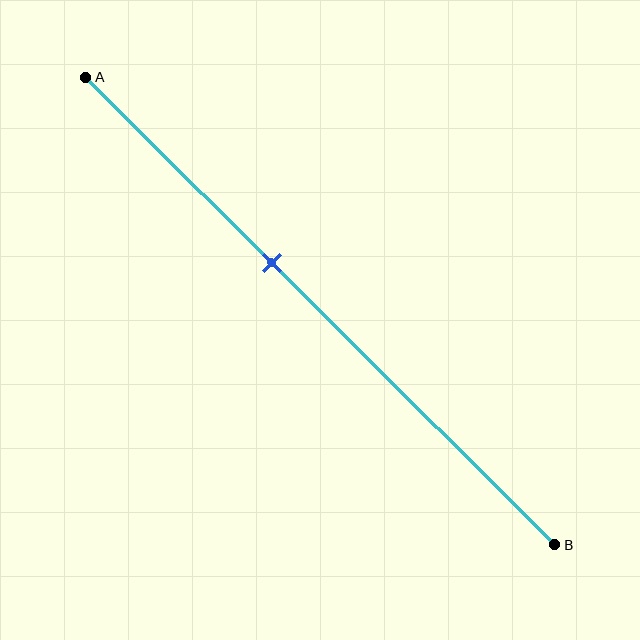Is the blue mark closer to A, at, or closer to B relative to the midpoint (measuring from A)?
The blue mark is closer to point A than the midpoint of segment AB.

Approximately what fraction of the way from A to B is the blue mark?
The blue mark is approximately 40% of the way from A to B.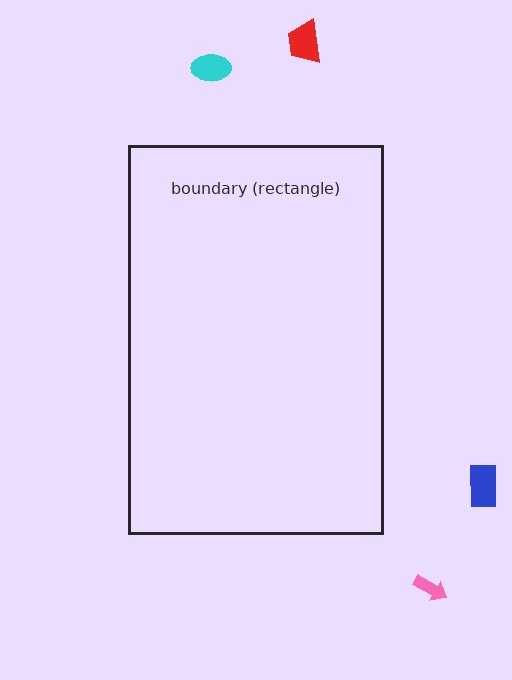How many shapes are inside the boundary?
0 inside, 4 outside.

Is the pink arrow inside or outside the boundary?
Outside.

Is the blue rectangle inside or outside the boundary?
Outside.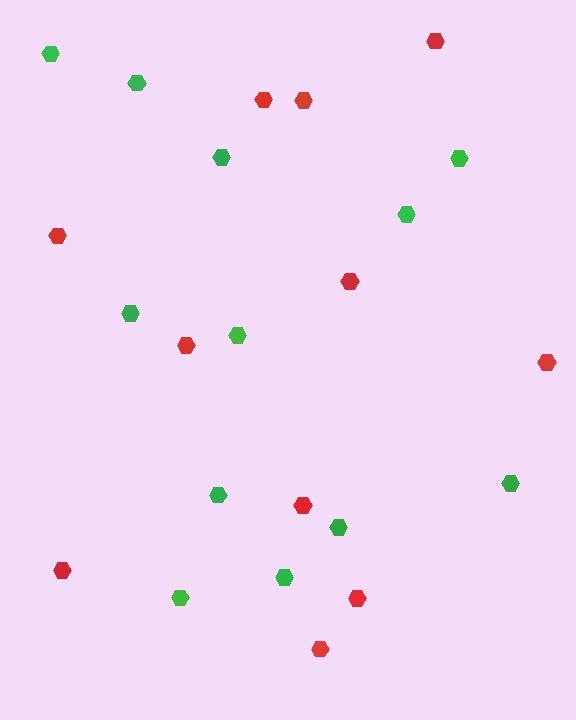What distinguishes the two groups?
There are 2 groups: one group of green hexagons (12) and one group of red hexagons (11).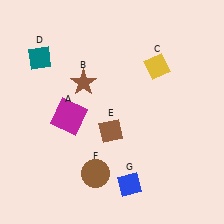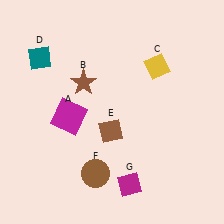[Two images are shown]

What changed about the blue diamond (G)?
In Image 1, G is blue. In Image 2, it changed to magenta.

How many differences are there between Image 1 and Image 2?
There is 1 difference between the two images.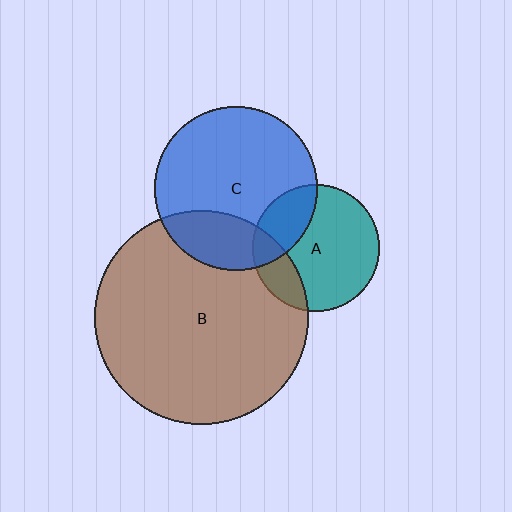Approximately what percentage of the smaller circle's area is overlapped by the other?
Approximately 25%.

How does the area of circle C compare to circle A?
Approximately 1.7 times.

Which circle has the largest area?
Circle B (brown).